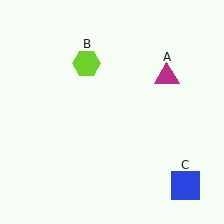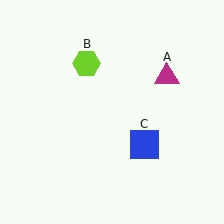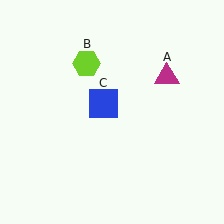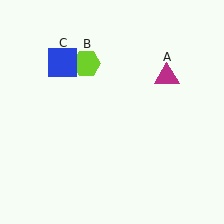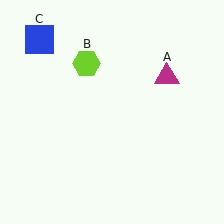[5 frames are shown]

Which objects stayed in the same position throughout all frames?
Magenta triangle (object A) and lime hexagon (object B) remained stationary.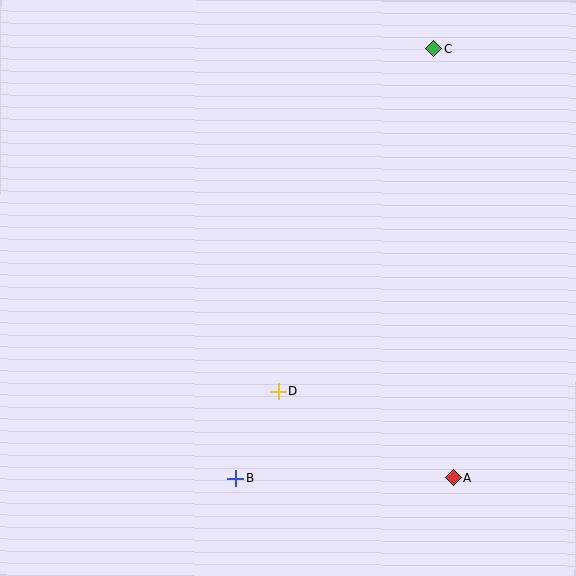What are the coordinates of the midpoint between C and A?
The midpoint between C and A is at (444, 263).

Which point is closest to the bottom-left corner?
Point B is closest to the bottom-left corner.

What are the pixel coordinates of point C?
Point C is at (434, 49).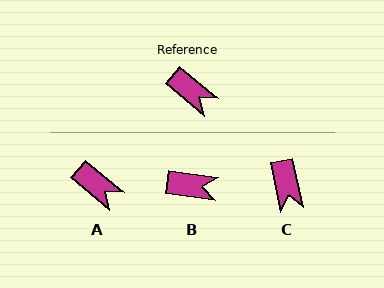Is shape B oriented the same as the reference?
No, it is off by about 32 degrees.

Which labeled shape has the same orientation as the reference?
A.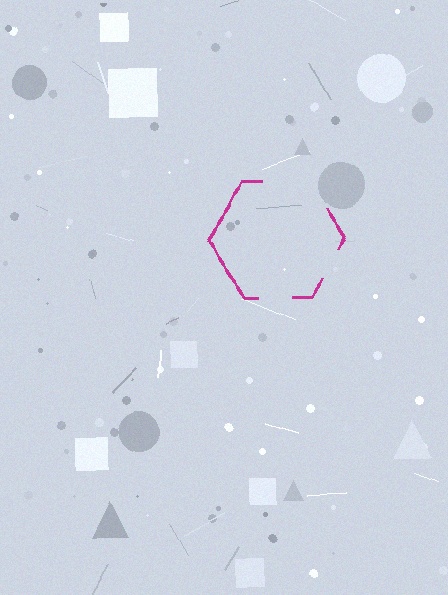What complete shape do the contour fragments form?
The contour fragments form a hexagon.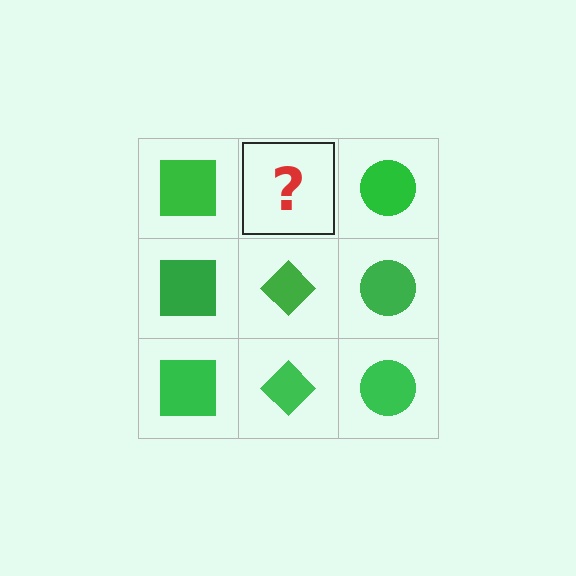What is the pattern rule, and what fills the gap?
The rule is that each column has a consistent shape. The gap should be filled with a green diamond.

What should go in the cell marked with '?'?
The missing cell should contain a green diamond.